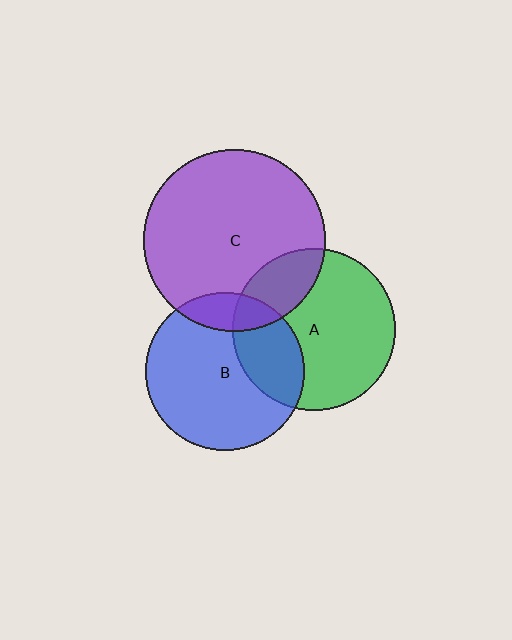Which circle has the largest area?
Circle C (purple).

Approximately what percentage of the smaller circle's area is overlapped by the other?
Approximately 20%.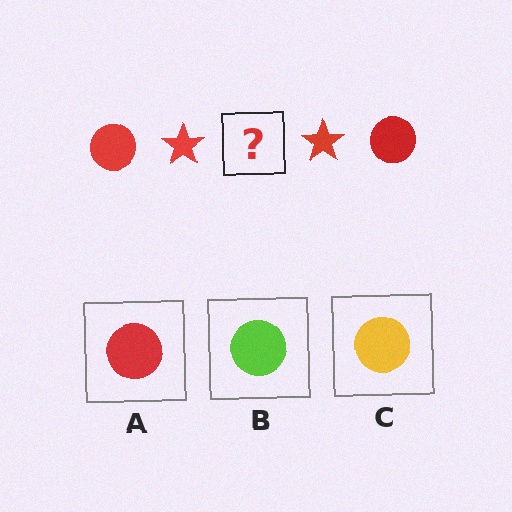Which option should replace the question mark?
Option A.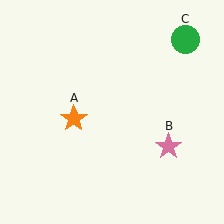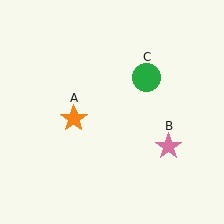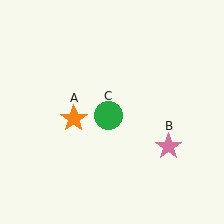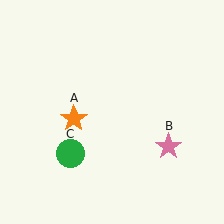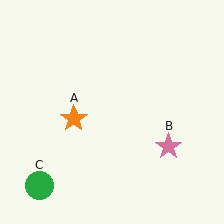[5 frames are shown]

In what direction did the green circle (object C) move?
The green circle (object C) moved down and to the left.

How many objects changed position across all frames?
1 object changed position: green circle (object C).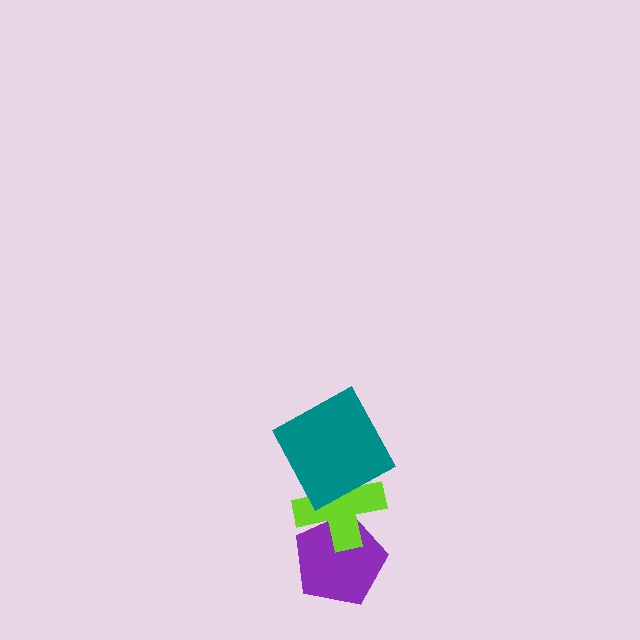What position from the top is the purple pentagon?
The purple pentagon is 3rd from the top.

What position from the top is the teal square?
The teal square is 1st from the top.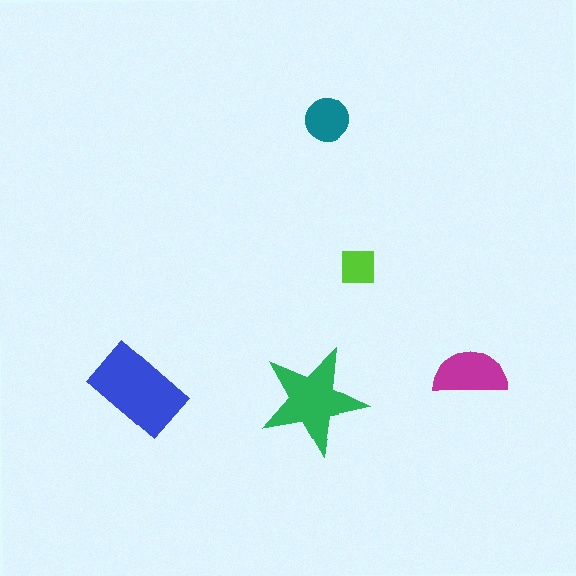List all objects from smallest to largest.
The lime square, the teal circle, the magenta semicircle, the green star, the blue rectangle.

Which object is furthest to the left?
The blue rectangle is leftmost.